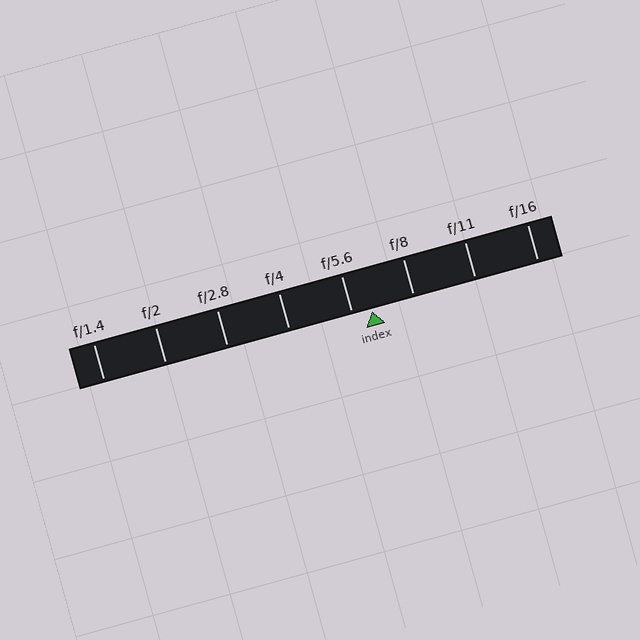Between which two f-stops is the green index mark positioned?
The index mark is between f/5.6 and f/8.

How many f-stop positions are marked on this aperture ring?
There are 8 f-stop positions marked.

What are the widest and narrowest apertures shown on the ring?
The widest aperture shown is f/1.4 and the narrowest is f/16.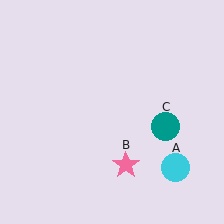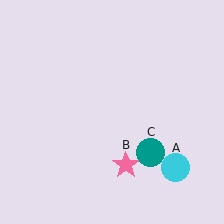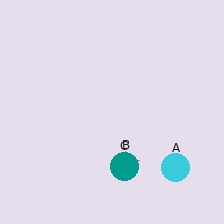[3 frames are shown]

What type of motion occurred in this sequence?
The teal circle (object C) rotated clockwise around the center of the scene.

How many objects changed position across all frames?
1 object changed position: teal circle (object C).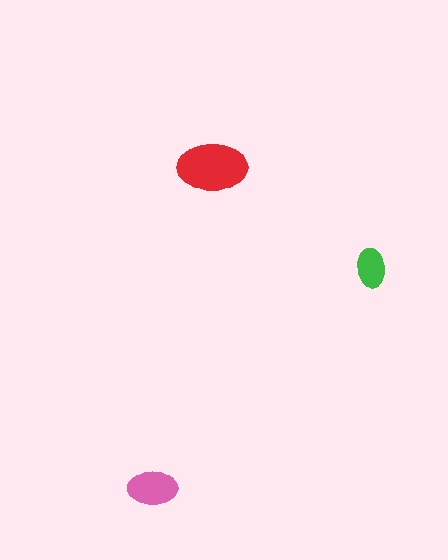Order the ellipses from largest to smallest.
the red one, the pink one, the green one.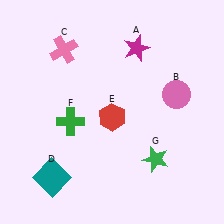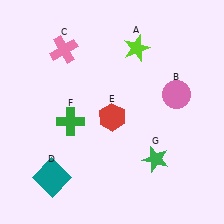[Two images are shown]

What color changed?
The star (A) changed from magenta in Image 1 to lime in Image 2.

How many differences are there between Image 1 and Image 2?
There is 1 difference between the two images.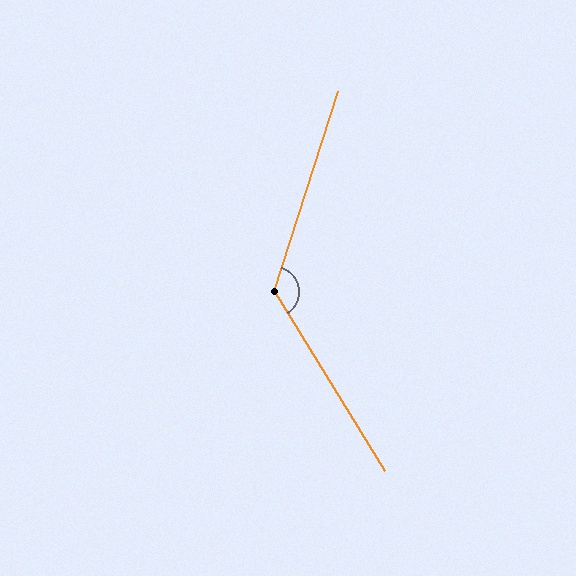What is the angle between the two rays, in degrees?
Approximately 131 degrees.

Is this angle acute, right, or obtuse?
It is obtuse.